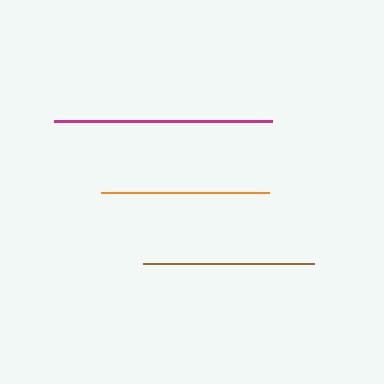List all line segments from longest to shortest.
From longest to shortest: magenta, brown, orange.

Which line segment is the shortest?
The orange line is the shortest at approximately 168 pixels.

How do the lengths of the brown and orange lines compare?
The brown and orange lines are approximately the same length.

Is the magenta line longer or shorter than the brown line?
The magenta line is longer than the brown line.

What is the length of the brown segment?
The brown segment is approximately 171 pixels long.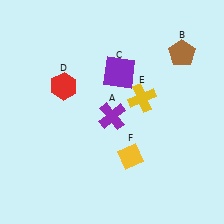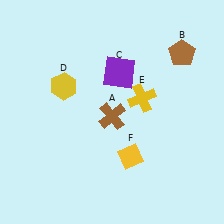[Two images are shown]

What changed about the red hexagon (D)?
In Image 1, D is red. In Image 2, it changed to yellow.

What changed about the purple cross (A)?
In Image 1, A is purple. In Image 2, it changed to brown.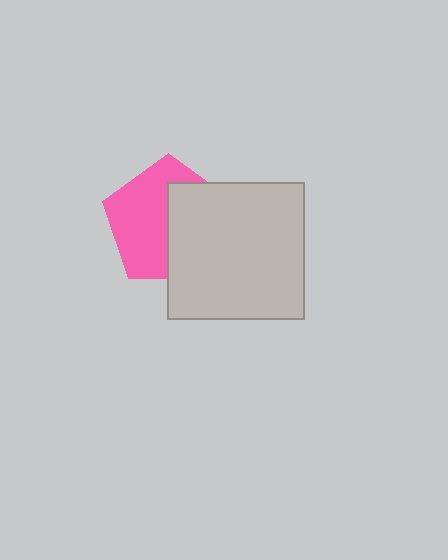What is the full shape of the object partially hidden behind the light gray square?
The partially hidden object is a pink pentagon.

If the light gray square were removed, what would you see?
You would see the complete pink pentagon.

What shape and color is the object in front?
The object in front is a light gray square.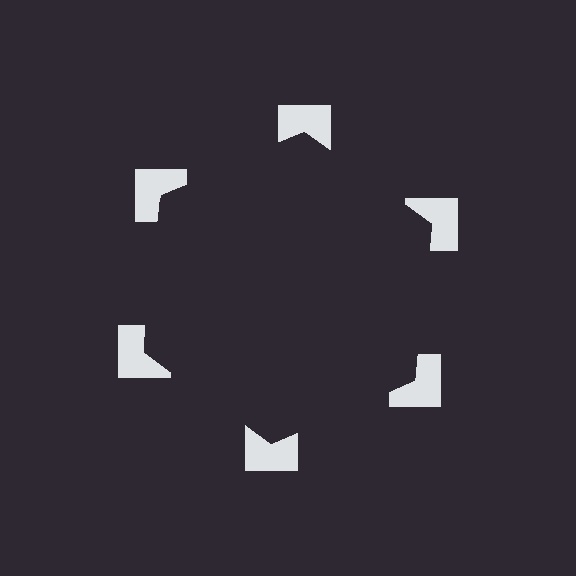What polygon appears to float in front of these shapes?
An illusory hexagon — its edges are inferred from the aligned wedge cuts in the notched squares, not physically drawn.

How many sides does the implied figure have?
6 sides.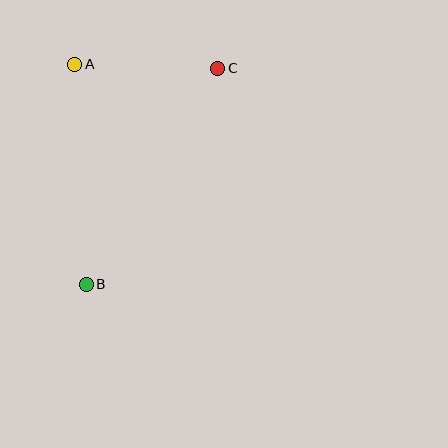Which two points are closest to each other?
Points A and C are closest to each other.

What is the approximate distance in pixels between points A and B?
The distance between A and B is approximately 220 pixels.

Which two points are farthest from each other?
Points B and C are farthest from each other.